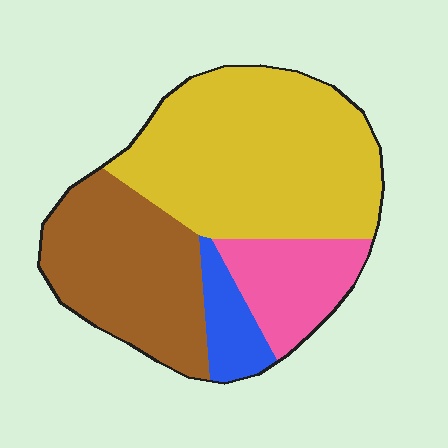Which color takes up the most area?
Yellow, at roughly 50%.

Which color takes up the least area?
Blue, at roughly 10%.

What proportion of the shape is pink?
Pink covers roughly 15% of the shape.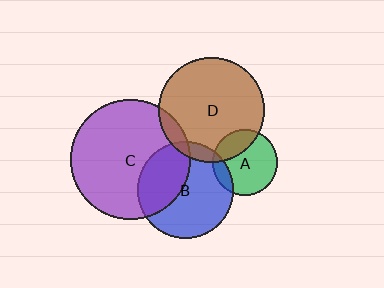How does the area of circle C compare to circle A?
Approximately 3.4 times.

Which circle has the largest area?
Circle C (purple).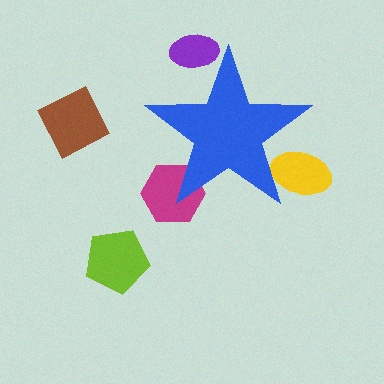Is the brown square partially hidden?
No, the brown square is fully visible.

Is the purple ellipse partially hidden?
Yes, the purple ellipse is partially hidden behind the blue star.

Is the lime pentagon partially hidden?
No, the lime pentagon is fully visible.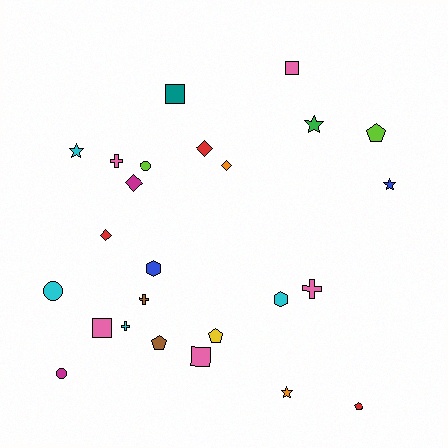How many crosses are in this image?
There are 4 crosses.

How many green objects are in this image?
There is 1 green object.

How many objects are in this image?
There are 25 objects.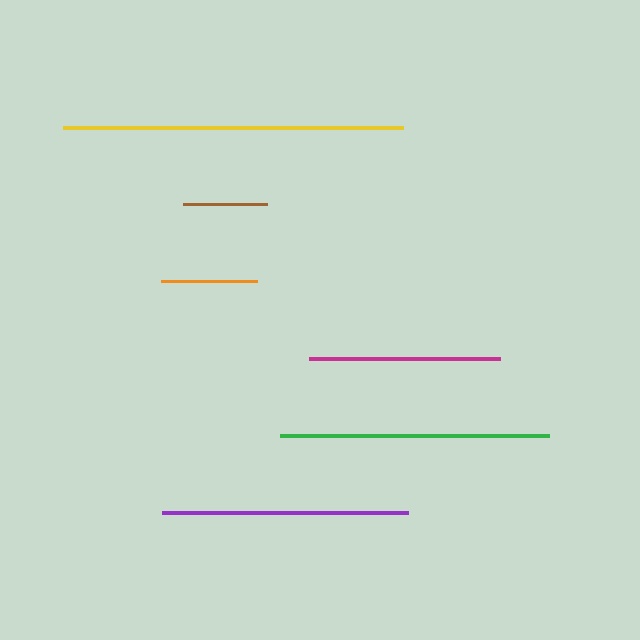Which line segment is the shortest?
The brown line is the shortest at approximately 84 pixels.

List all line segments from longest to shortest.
From longest to shortest: yellow, green, purple, magenta, orange, brown.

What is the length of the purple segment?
The purple segment is approximately 246 pixels long.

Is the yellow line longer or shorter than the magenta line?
The yellow line is longer than the magenta line.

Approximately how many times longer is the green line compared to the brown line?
The green line is approximately 3.2 times the length of the brown line.